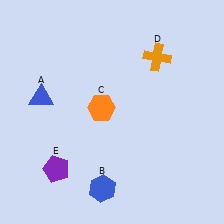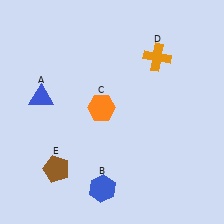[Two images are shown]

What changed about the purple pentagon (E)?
In Image 1, E is purple. In Image 2, it changed to brown.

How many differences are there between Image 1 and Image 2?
There is 1 difference between the two images.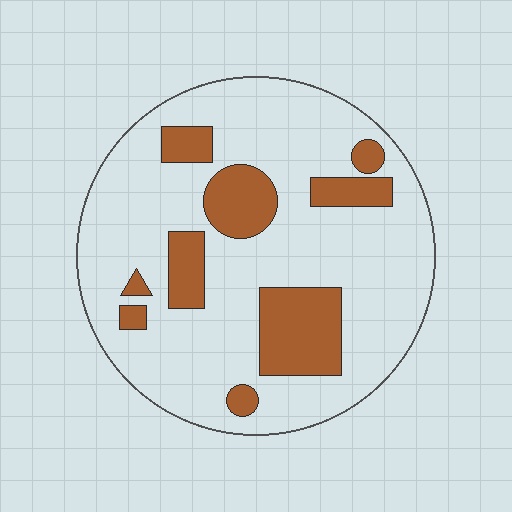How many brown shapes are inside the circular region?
9.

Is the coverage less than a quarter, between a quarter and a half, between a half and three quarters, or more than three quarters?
Less than a quarter.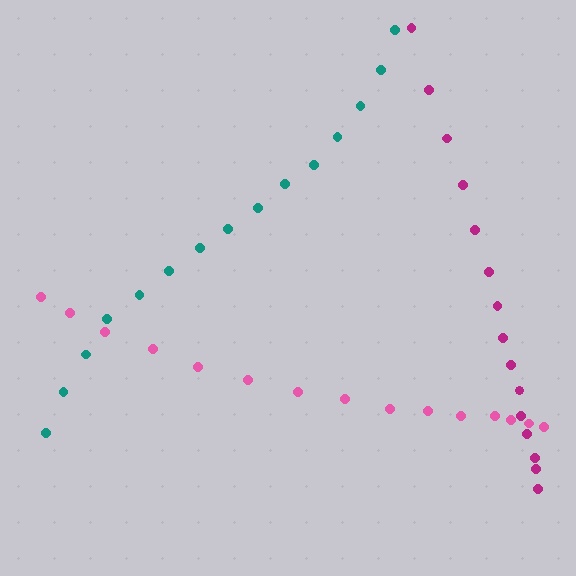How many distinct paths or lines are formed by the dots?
There are 3 distinct paths.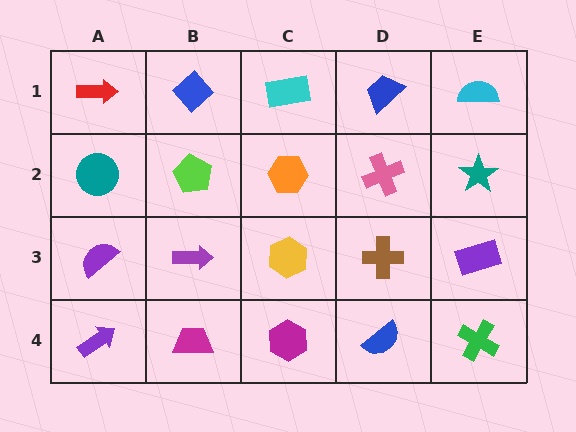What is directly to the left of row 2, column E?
A pink cross.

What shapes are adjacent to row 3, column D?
A pink cross (row 2, column D), a blue semicircle (row 4, column D), a yellow hexagon (row 3, column C), a purple rectangle (row 3, column E).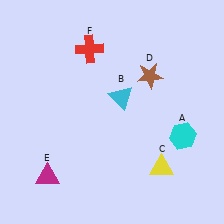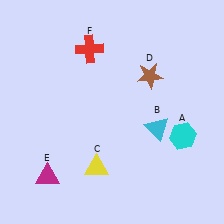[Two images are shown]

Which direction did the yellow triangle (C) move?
The yellow triangle (C) moved left.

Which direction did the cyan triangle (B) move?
The cyan triangle (B) moved right.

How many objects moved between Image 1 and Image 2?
2 objects moved between the two images.